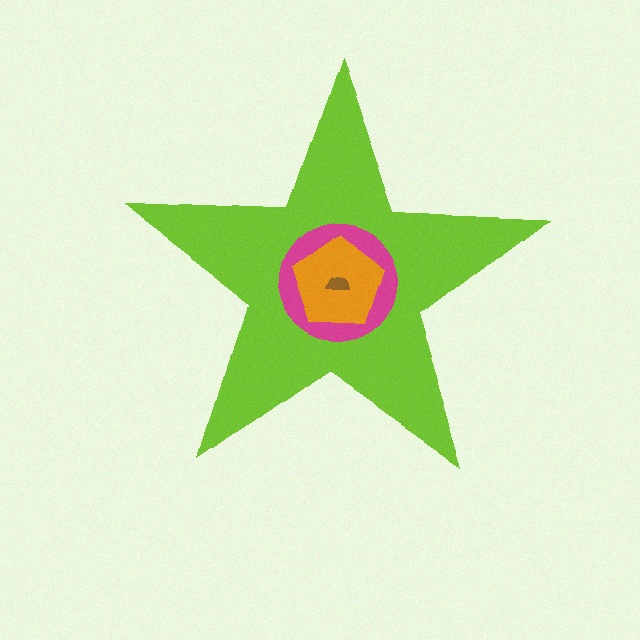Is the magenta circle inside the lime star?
Yes.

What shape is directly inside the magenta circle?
The orange pentagon.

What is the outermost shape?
The lime star.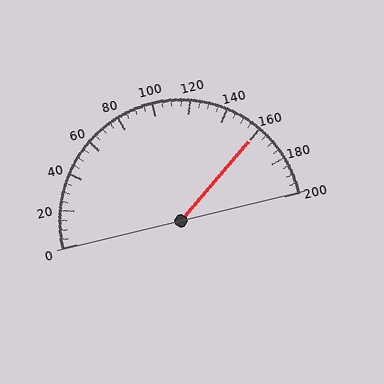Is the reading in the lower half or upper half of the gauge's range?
The reading is in the upper half of the range (0 to 200).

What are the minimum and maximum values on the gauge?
The gauge ranges from 0 to 200.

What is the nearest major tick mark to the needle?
The nearest major tick mark is 160.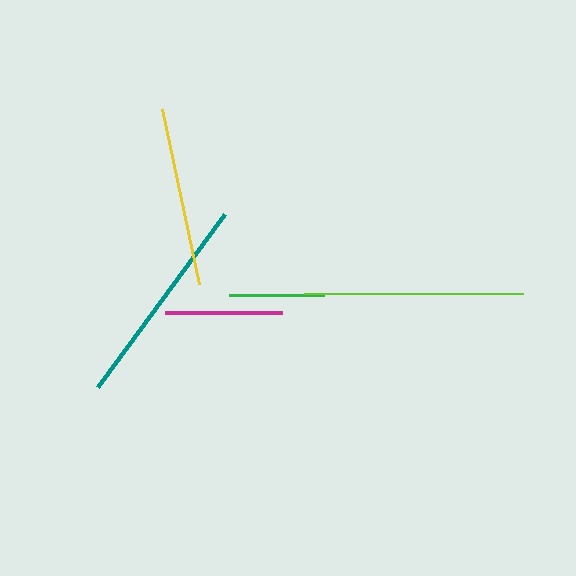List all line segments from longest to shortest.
From longest to shortest: lime, teal, yellow, magenta, green.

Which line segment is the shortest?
The green line is the shortest at approximately 95 pixels.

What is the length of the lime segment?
The lime segment is approximately 219 pixels long.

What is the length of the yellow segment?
The yellow segment is approximately 179 pixels long.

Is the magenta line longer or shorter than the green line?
The magenta line is longer than the green line.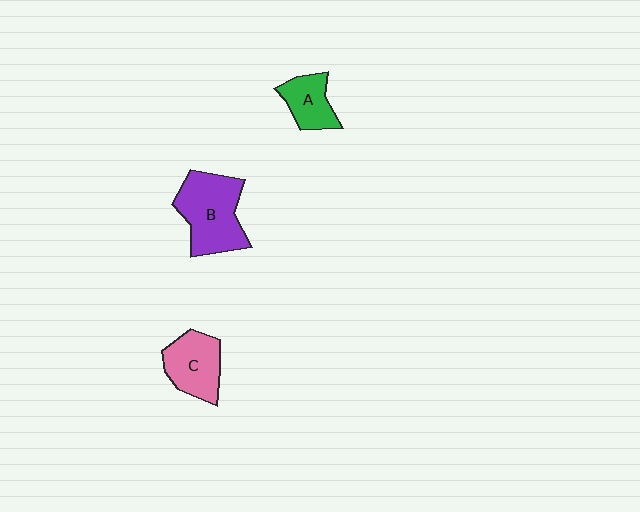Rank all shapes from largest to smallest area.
From largest to smallest: B (purple), C (pink), A (green).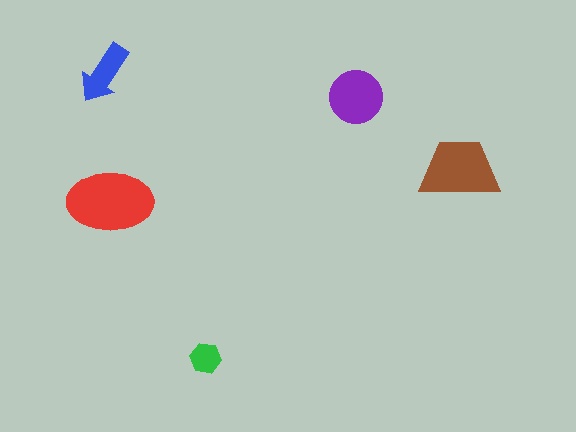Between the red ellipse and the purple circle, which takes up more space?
The red ellipse.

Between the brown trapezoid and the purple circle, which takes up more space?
The brown trapezoid.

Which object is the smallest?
The green hexagon.